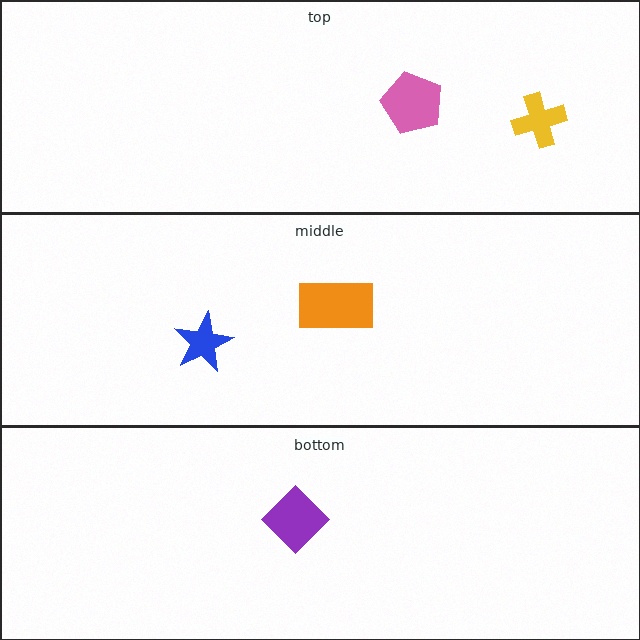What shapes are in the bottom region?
The purple diamond.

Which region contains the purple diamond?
The bottom region.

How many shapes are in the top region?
2.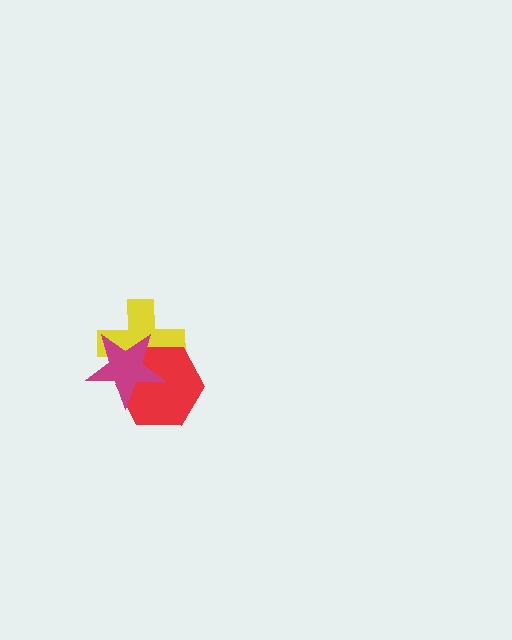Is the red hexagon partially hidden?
Yes, it is partially covered by another shape.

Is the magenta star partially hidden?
No, no other shape covers it.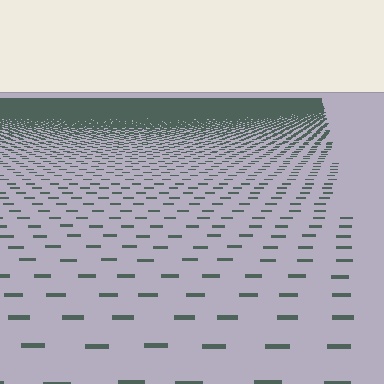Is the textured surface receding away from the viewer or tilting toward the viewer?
The surface is receding away from the viewer. Texture elements get smaller and denser toward the top.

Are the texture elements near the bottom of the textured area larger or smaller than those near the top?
Larger. Near the bottom, elements are closer to the viewer and appear at a bigger on-screen size.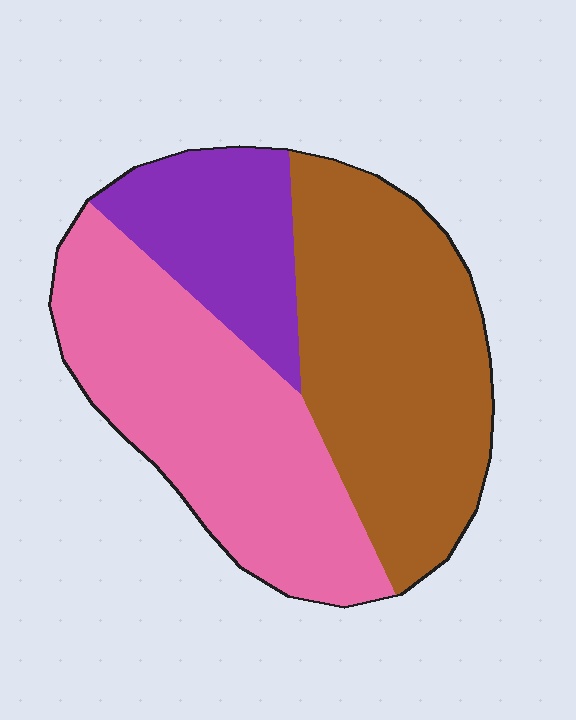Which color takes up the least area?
Purple, at roughly 20%.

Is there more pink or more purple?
Pink.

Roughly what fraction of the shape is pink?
Pink takes up about two fifths (2/5) of the shape.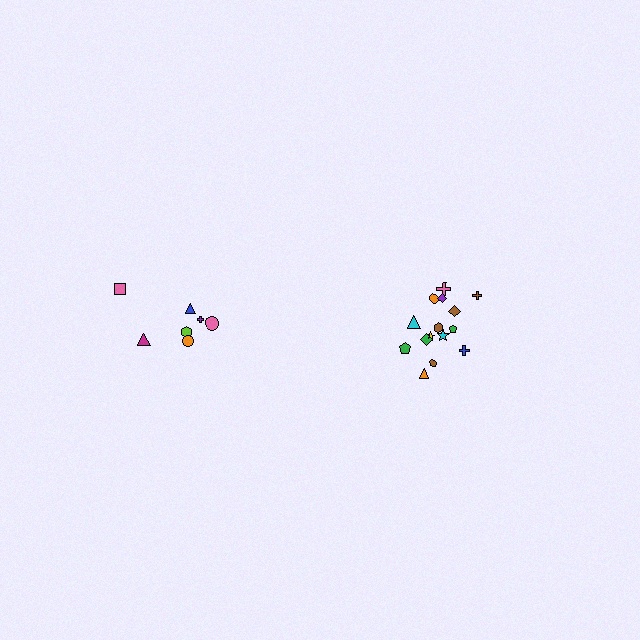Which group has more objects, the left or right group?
The right group.